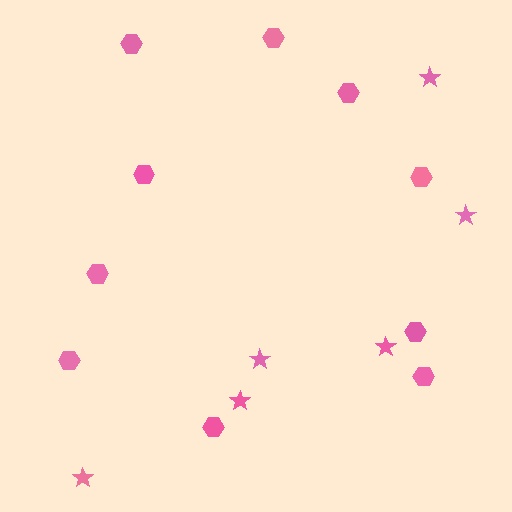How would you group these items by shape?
There are 2 groups: one group of stars (6) and one group of hexagons (10).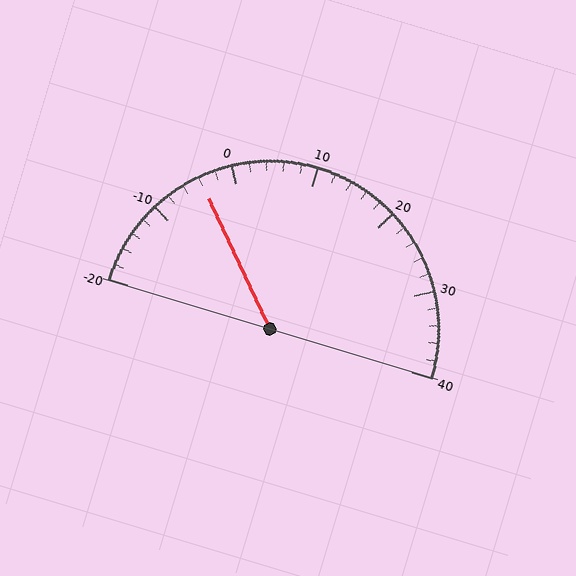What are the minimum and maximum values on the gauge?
The gauge ranges from -20 to 40.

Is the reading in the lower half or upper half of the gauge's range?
The reading is in the lower half of the range (-20 to 40).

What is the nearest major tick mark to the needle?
The nearest major tick mark is 0.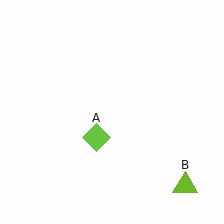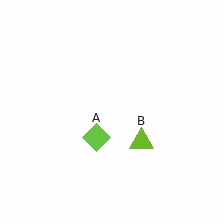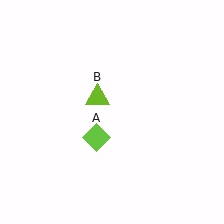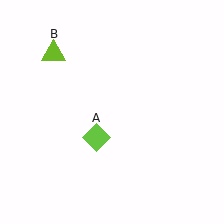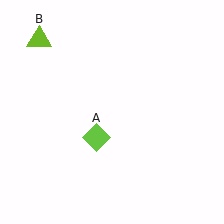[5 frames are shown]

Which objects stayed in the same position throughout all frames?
Lime diamond (object A) remained stationary.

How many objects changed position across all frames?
1 object changed position: lime triangle (object B).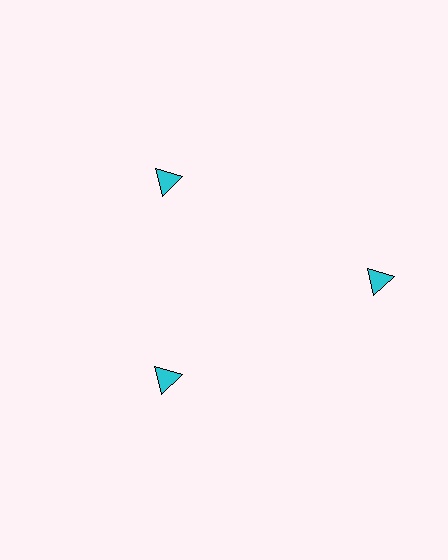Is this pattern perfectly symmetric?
No. The 3 cyan triangles are arranged in a ring, but one element near the 3 o'clock position is pushed outward from the center, breaking the 3-fold rotational symmetry.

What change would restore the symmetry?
The symmetry would be restored by moving it inward, back onto the ring so that all 3 triangles sit at equal angles and equal distance from the center.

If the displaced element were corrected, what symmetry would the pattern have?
It would have 3-fold rotational symmetry — the pattern would map onto itself every 120 degrees.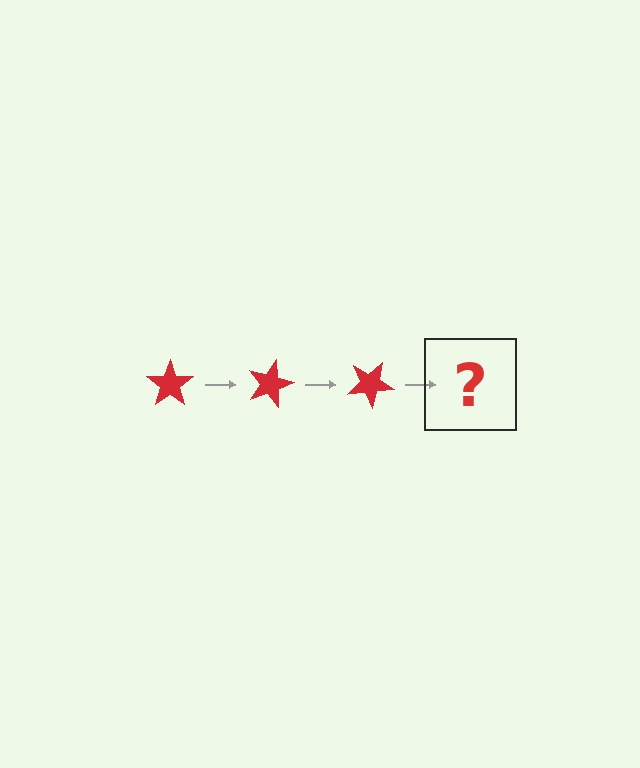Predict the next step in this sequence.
The next step is a red star rotated 45 degrees.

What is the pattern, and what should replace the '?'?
The pattern is that the star rotates 15 degrees each step. The '?' should be a red star rotated 45 degrees.